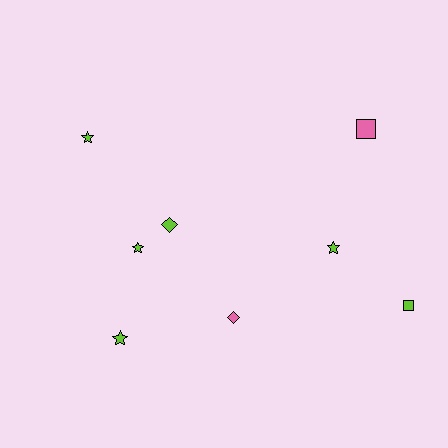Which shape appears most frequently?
Star, with 4 objects.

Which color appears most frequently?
Lime, with 6 objects.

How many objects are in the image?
There are 8 objects.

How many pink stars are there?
There are no pink stars.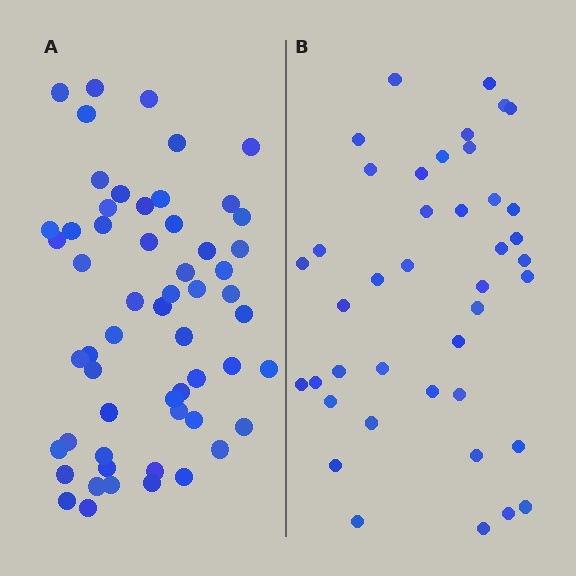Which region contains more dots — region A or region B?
Region A (the left region) has more dots.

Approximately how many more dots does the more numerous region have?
Region A has approximately 15 more dots than region B.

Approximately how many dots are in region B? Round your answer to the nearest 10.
About 40 dots. (The exact count is 41, which rounds to 40.)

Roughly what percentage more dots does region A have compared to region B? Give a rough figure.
About 40% more.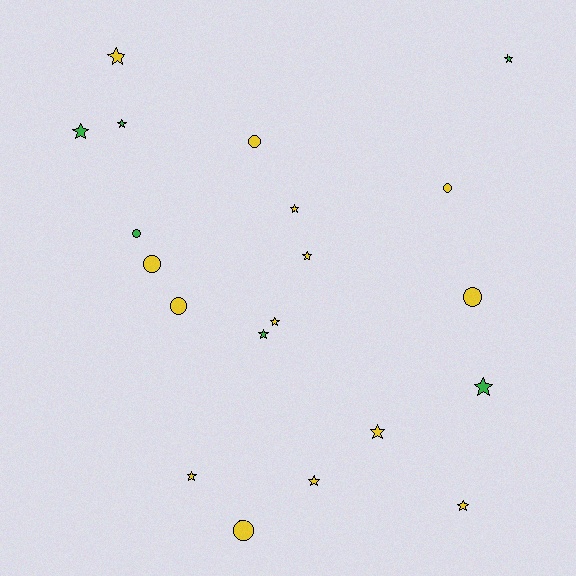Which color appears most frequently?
Yellow, with 14 objects.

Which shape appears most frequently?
Star, with 13 objects.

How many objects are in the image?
There are 20 objects.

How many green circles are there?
There is 1 green circle.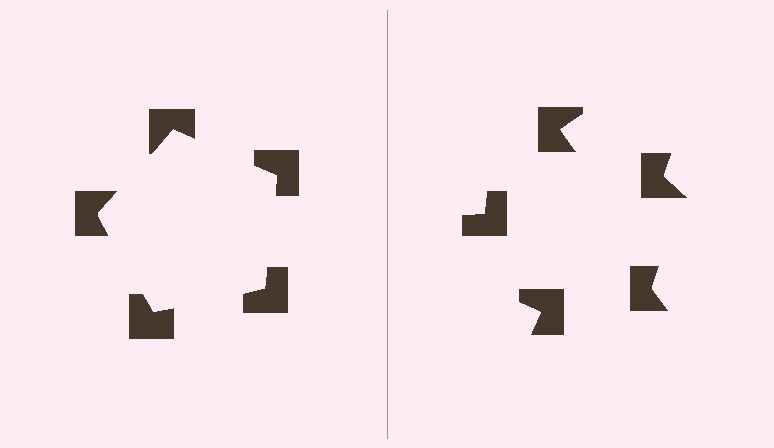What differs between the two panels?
The notched squares are positioned identically on both sides; only the wedge orientations differ. On the left they align to a pentagon; on the right they are misaligned.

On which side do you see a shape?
An illusory pentagon appears on the left side. On the right side the wedge cuts are rotated, so no coherent shape forms.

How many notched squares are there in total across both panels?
10 — 5 on each side.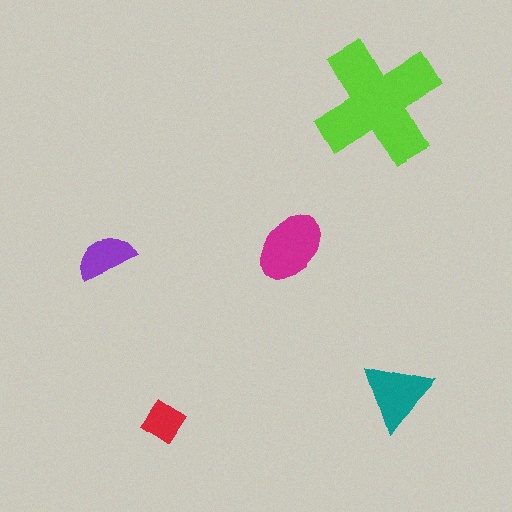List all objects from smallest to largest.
The red diamond, the purple semicircle, the teal triangle, the magenta ellipse, the lime cross.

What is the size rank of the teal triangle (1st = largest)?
3rd.